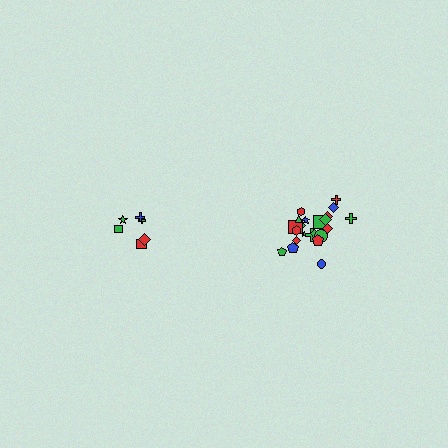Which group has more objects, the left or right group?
The right group.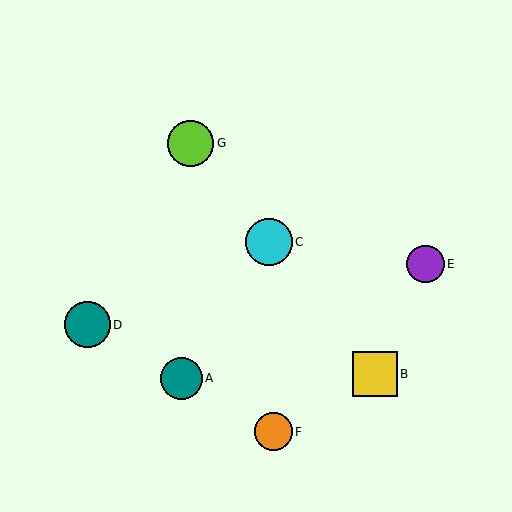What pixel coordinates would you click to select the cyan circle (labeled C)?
Click at (269, 242) to select the cyan circle C.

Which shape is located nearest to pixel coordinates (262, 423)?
The orange circle (labeled F) at (273, 432) is nearest to that location.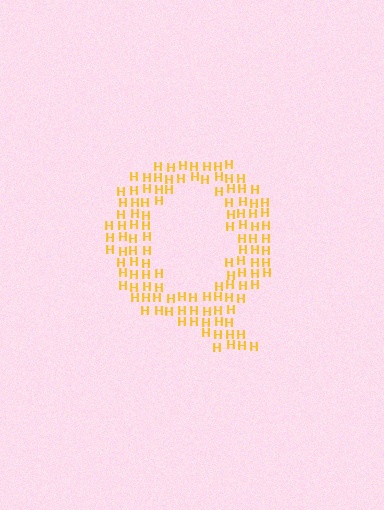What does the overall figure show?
The overall figure shows the letter Q.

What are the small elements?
The small elements are letter H's.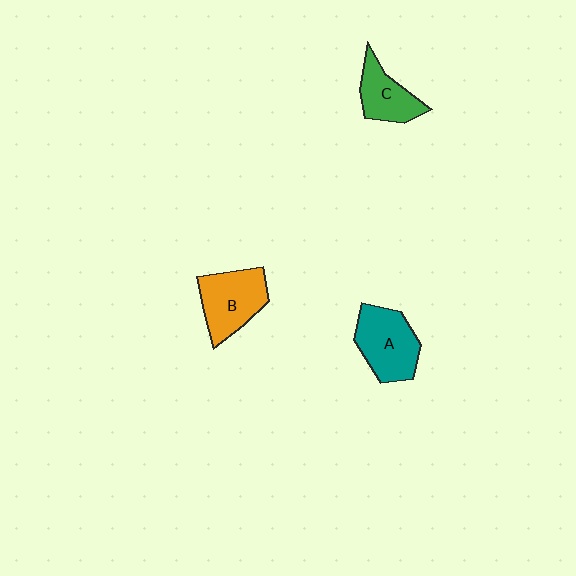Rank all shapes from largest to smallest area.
From largest to smallest: A (teal), B (orange), C (green).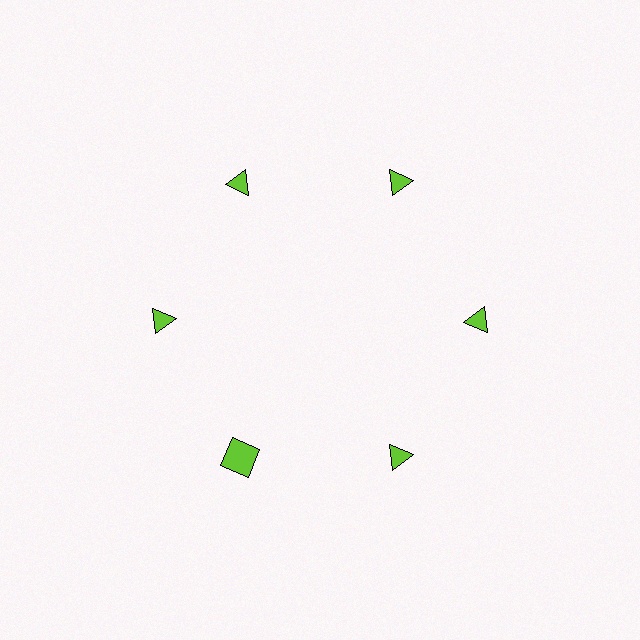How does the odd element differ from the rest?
It has a different shape: square instead of triangle.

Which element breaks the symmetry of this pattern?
The lime square at roughly the 7 o'clock position breaks the symmetry. All other shapes are lime triangles.